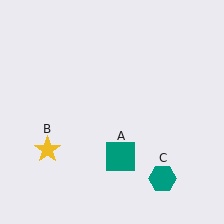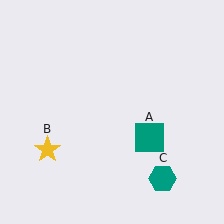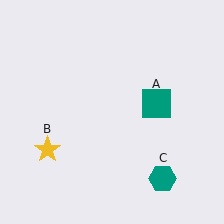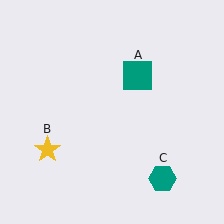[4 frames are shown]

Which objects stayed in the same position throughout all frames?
Yellow star (object B) and teal hexagon (object C) remained stationary.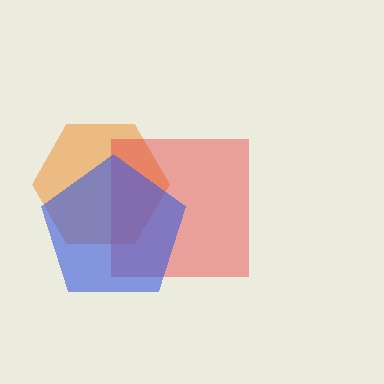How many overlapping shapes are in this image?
There are 3 overlapping shapes in the image.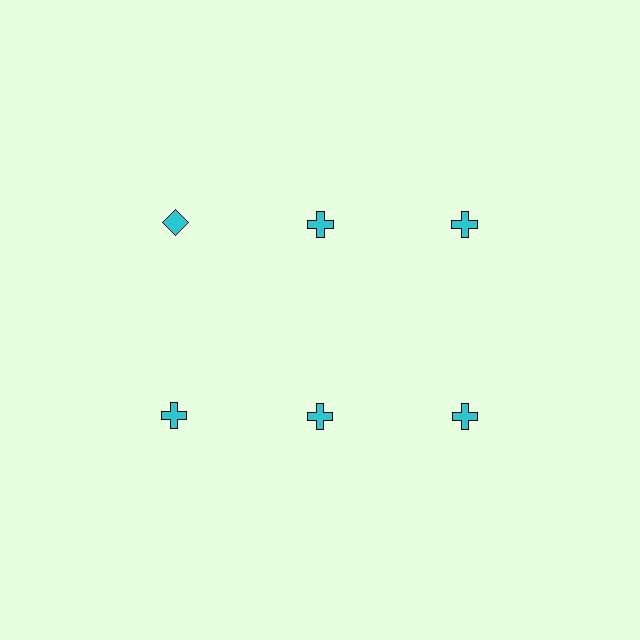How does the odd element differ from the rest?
It has a different shape: diamond instead of cross.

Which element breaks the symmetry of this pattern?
The cyan diamond in the top row, leftmost column breaks the symmetry. All other shapes are cyan crosses.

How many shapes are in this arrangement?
There are 6 shapes arranged in a grid pattern.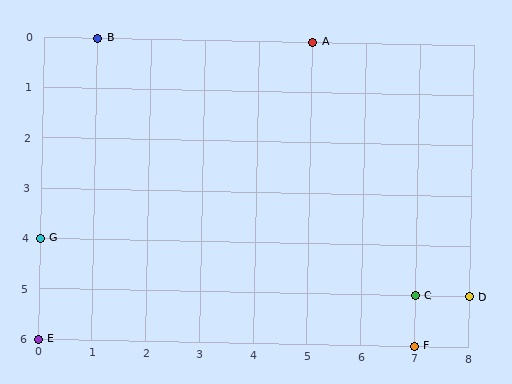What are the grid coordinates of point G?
Point G is at grid coordinates (0, 4).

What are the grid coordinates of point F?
Point F is at grid coordinates (7, 6).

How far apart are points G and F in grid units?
Points G and F are 7 columns and 2 rows apart (about 7.3 grid units diagonally).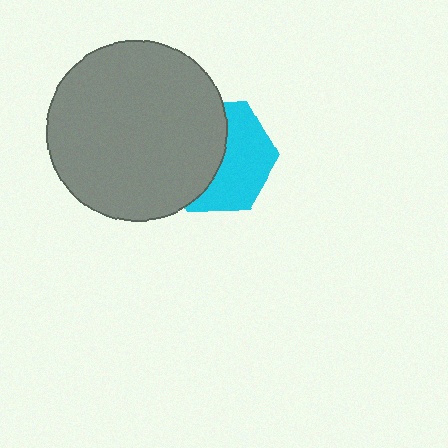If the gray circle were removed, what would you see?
You would see the complete cyan hexagon.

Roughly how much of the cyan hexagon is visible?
About half of it is visible (roughly 50%).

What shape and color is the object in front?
The object in front is a gray circle.